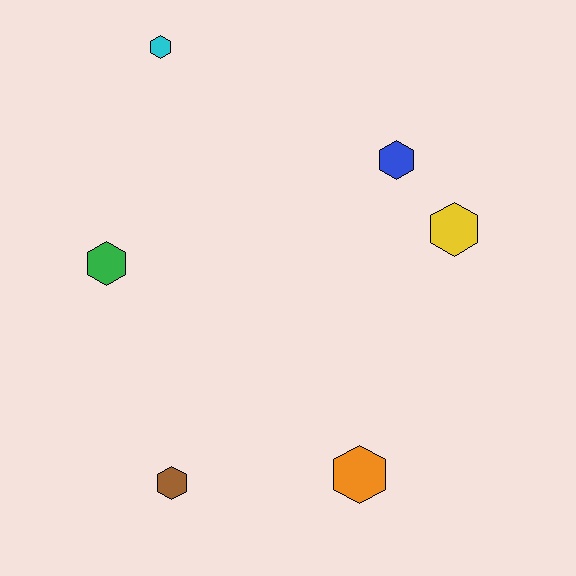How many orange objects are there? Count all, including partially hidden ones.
There is 1 orange object.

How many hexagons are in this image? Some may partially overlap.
There are 6 hexagons.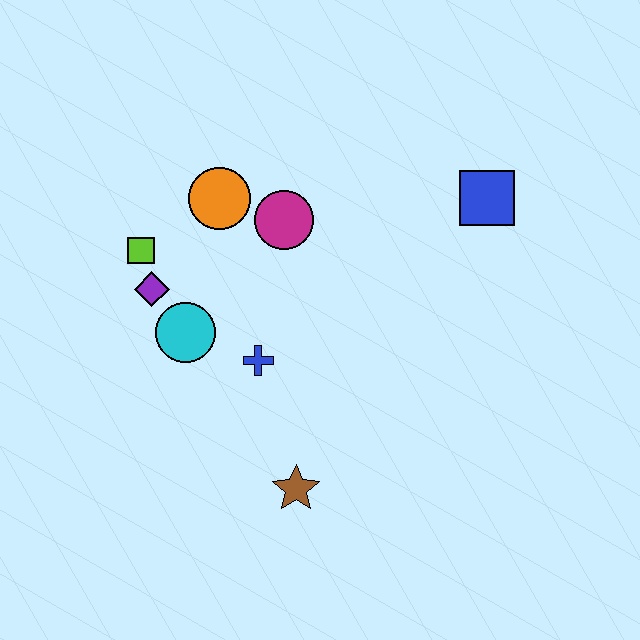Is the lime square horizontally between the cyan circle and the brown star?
No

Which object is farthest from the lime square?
The blue square is farthest from the lime square.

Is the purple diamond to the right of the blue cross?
No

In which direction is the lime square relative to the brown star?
The lime square is above the brown star.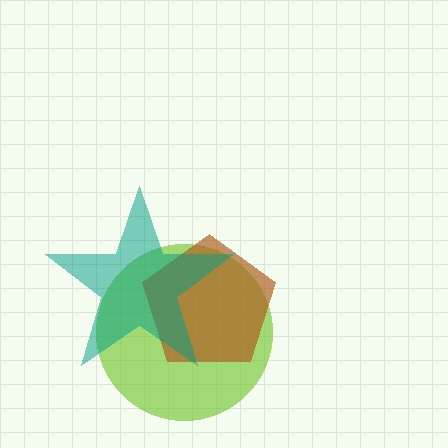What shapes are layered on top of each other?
The layered shapes are: a lime circle, a brown pentagon, a teal star.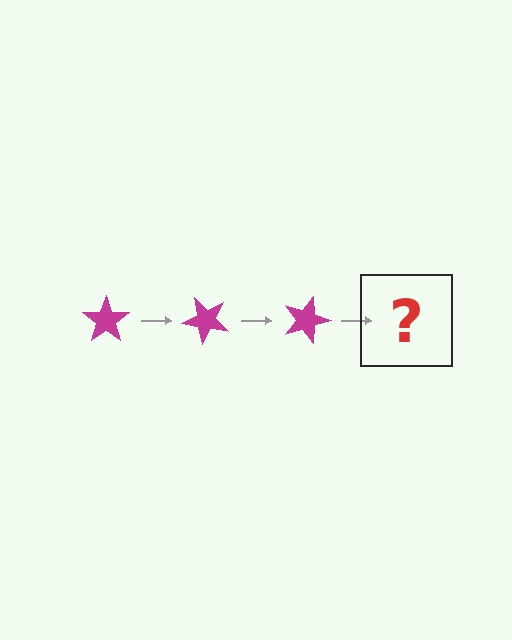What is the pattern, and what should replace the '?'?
The pattern is that the star rotates 45 degrees each step. The '?' should be a magenta star rotated 135 degrees.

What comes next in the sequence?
The next element should be a magenta star rotated 135 degrees.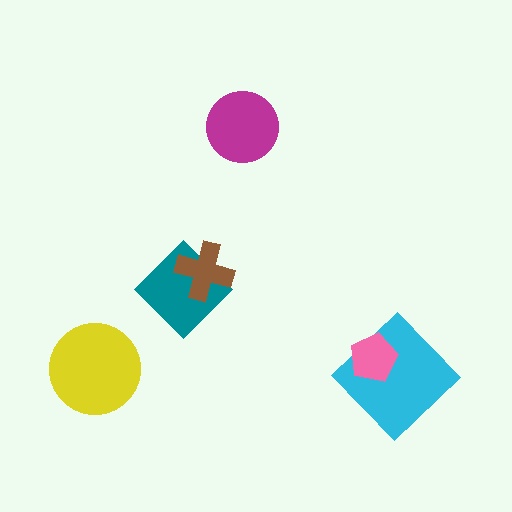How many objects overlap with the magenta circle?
0 objects overlap with the magenta circle.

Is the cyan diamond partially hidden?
Yes, it is partially covered by another shape.